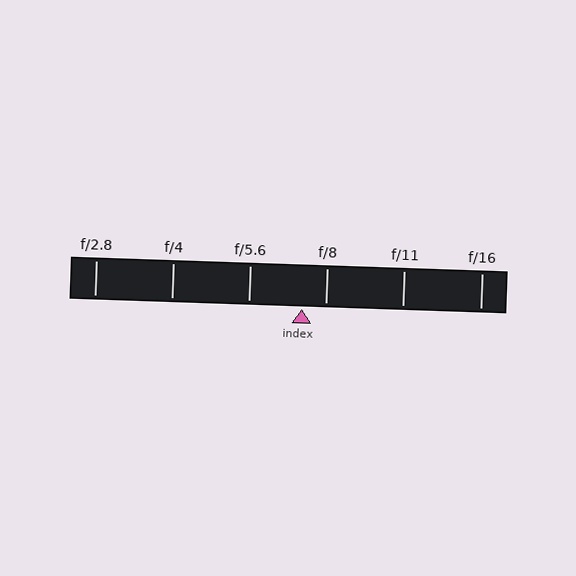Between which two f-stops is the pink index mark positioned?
The index mark is between f/5.6 and f/8.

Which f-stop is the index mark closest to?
The index mark is closest to f/8.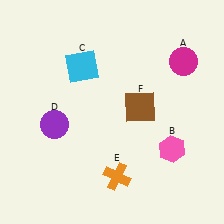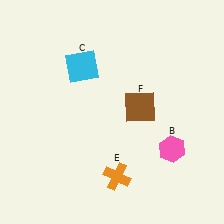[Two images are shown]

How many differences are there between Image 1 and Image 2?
There are 2 differences between the two images.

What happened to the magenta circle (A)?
The magenta circle (A) was removed in Image 2. It was in the top-right area of Image 1.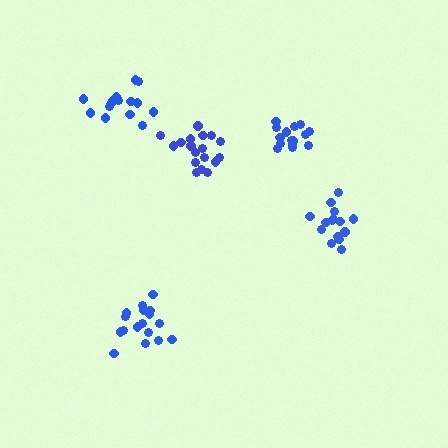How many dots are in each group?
Group 1: 15 dots, Group 2: 15 dots, Group 3: 15 dots, Group 4: 17 dots, Group 5: 18 dots (80 total).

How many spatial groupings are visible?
There are 5 spatial groupings.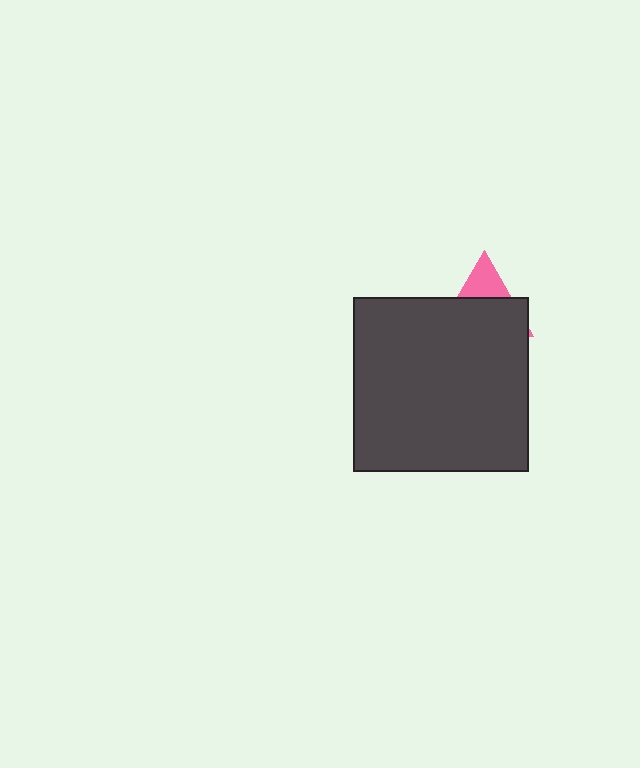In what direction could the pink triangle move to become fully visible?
The pink triangle could move up. That would shift it out from behind the dark gray square entirely.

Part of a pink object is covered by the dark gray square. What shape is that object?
It is a triangle.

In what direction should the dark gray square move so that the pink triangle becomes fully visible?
The dark gray square should move down. That is the shortest direction to clear the overlap and leave the pink triangle fully visible.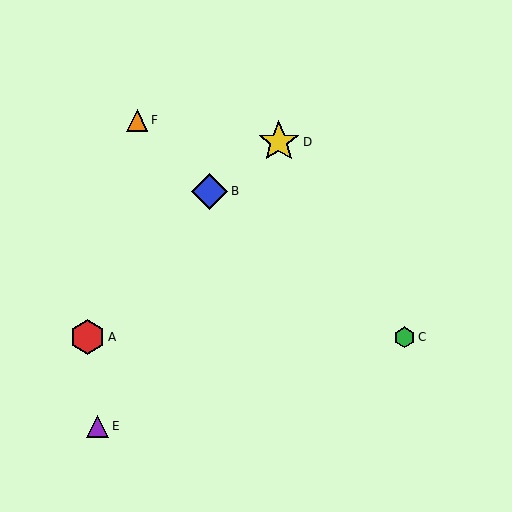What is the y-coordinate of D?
Object D is at y≈142.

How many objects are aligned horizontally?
2 objects (A, C) are aligned horizontally.